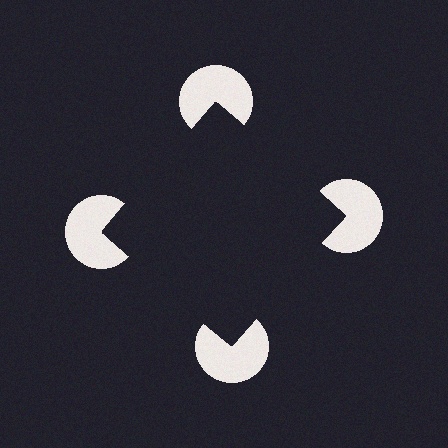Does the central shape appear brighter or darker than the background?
It typically appears slightly darker than the background, even though no actual brightness change is drawn.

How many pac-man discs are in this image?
There are 4 — one at each vertex of the illusory square.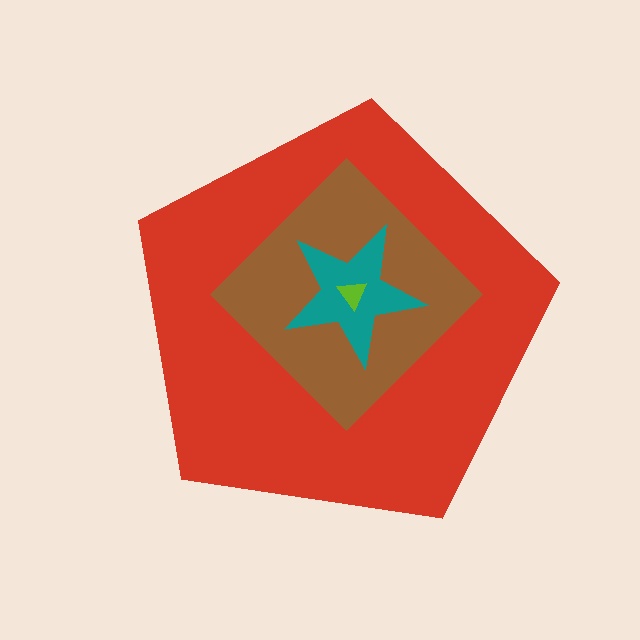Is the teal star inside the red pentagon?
Yes.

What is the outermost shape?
The red pentagon.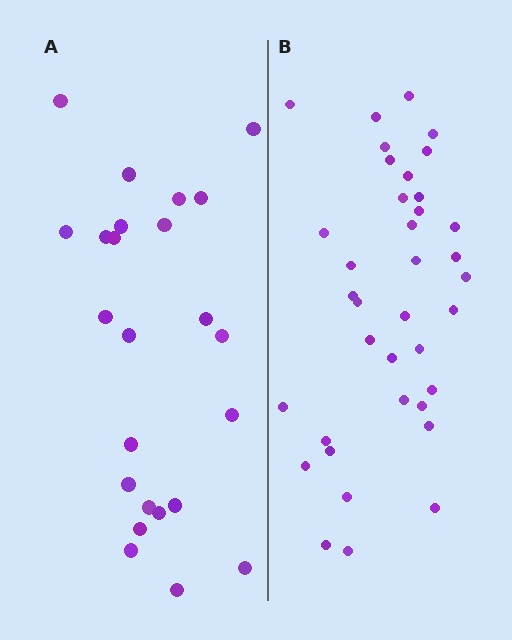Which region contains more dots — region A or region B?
Region B (the right region) has more dots.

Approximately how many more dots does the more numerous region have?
Region B has approximately 15 more dots than region A.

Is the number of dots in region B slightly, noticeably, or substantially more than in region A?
Region B has substantially more. The ratio is roughly 1.5 to 1.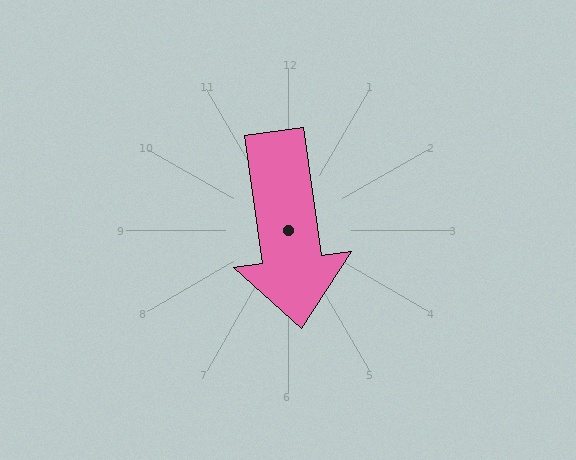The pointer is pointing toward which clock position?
Roughly 6 o'clock.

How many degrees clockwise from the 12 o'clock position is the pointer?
Approximately 172 degrees.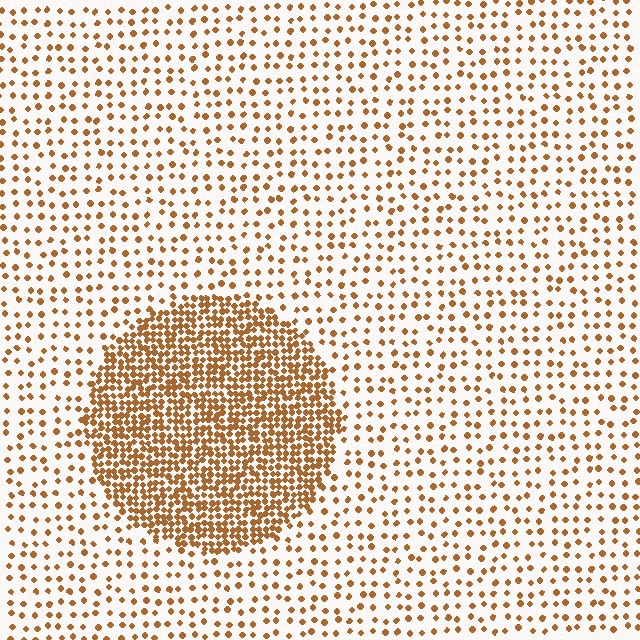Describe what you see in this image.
The image contains small brown elements arranged at two different densities. A circle-shaped region is visible where the elements are more densely packed than the surrounding area.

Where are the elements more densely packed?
The elements are more densely packed inside the circle boundary.